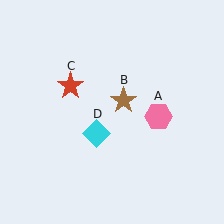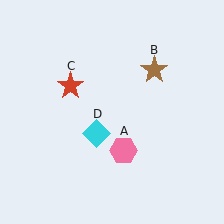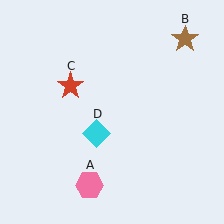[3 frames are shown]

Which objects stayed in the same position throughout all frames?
Red star (object C) and cyan diamond (object D) remained stationary.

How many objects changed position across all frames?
2 objects changed position: pink hexagon (object A), brown star (object B).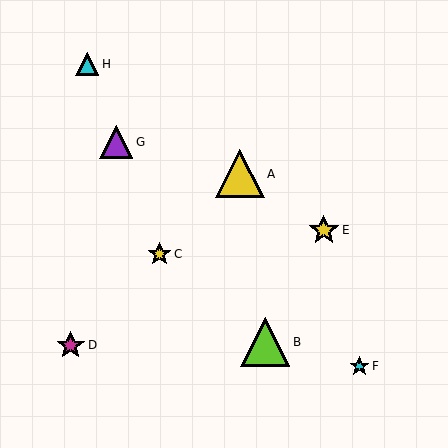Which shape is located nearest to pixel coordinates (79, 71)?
The cyan triangle (labeled H) at (87, 64) is nearest to that location.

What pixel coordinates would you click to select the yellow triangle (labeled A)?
Click at (240, 174) to select the yellow triangle A.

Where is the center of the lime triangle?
The center of the lime triangle is at (265, 342).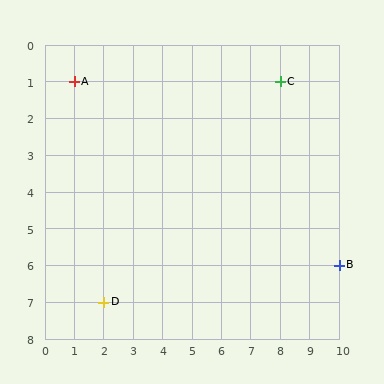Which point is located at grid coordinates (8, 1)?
Point C is at (8, 1).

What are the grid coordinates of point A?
Point A is at grid coordinates (1, 1).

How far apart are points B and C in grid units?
Points B and C are 2 columns and 5 rows apart (about 5.4 grid units diagonally).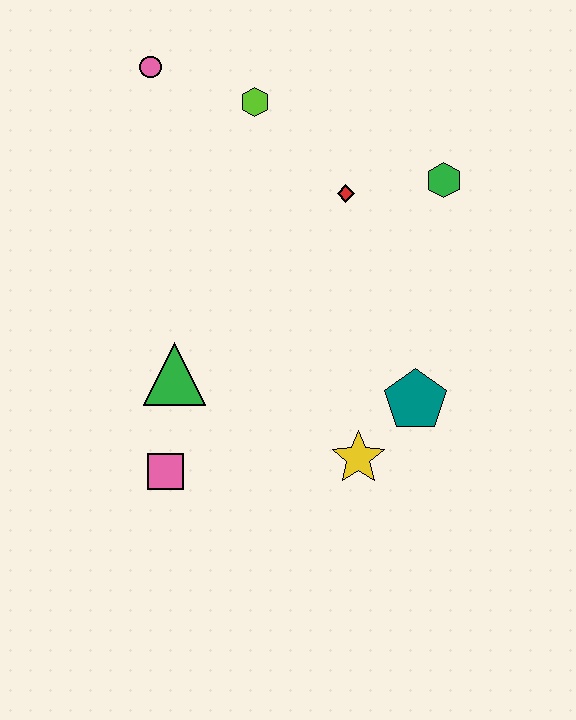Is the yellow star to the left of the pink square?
No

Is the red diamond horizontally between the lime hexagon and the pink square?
No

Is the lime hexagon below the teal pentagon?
No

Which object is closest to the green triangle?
The pink square is closest to the green triangle.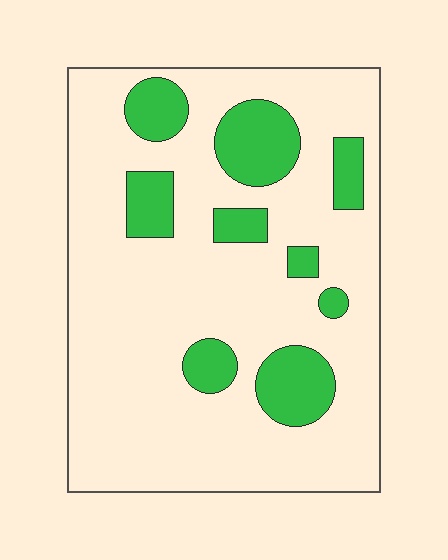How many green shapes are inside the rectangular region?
9.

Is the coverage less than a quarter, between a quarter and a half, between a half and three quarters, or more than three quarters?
Less than a quarter.